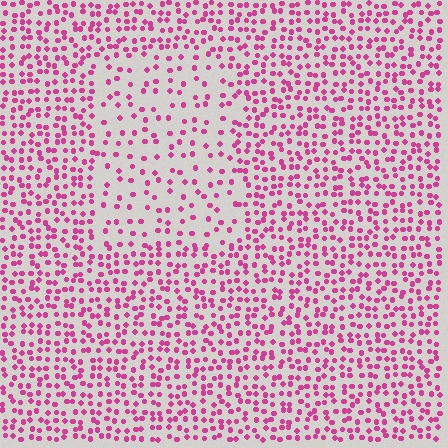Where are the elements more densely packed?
The elements are more densely packed outside the rectangle boundary.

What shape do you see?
I see a rectangle.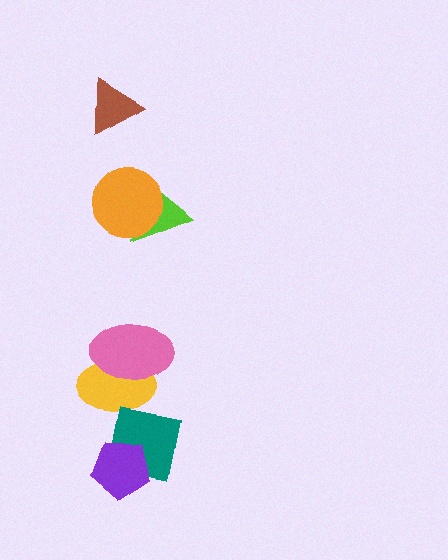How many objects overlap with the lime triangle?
1 object overlaps with the lime triangle.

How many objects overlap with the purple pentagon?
1 object overlaps with the purple pentagon.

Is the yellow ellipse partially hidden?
Yes, it is partially covered by another shape.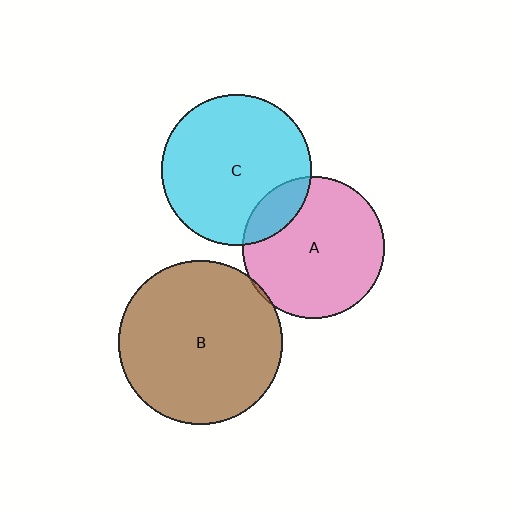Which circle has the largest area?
Circle B (brown).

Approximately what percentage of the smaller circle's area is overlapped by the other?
Approximately 5%.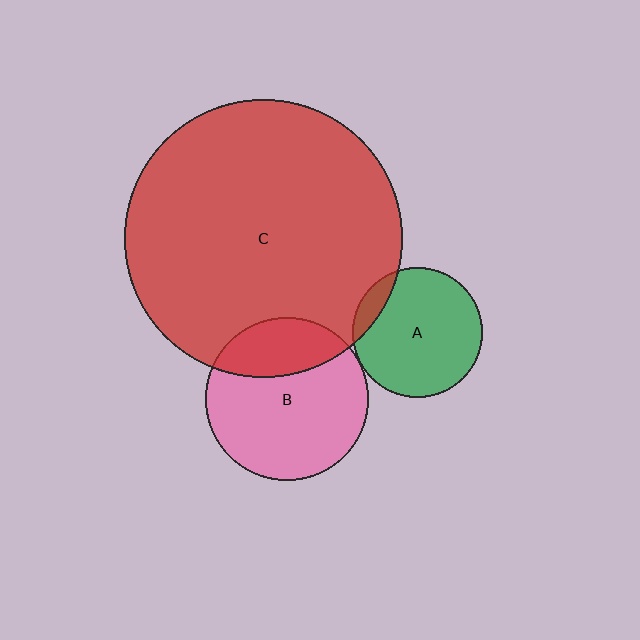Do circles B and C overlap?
Yes.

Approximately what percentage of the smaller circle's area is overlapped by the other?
Approximately 25%.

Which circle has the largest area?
Circle C (red).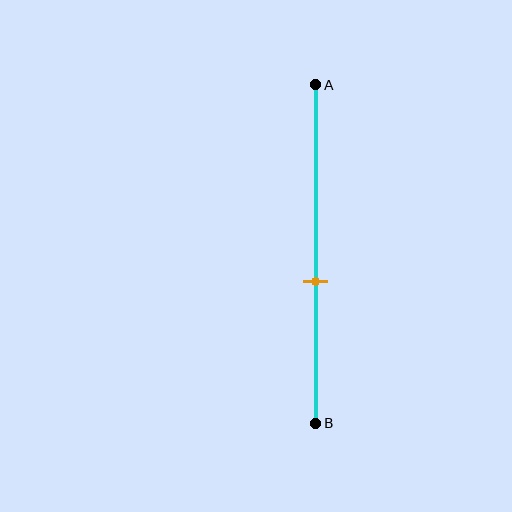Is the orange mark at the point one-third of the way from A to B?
No, the mark is at about 60% from A, not at the 33% one-third point.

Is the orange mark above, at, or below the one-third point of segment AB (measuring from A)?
The orange mark is below the one-third point of segment AB.